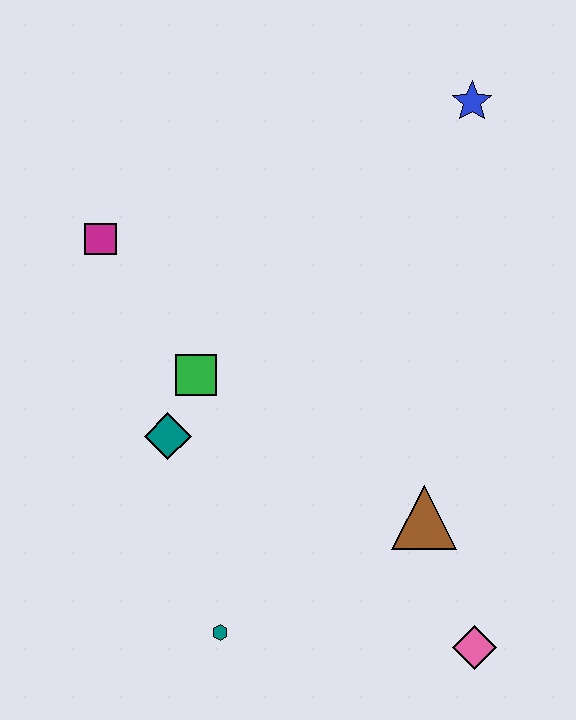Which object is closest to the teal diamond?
The green square is closest to the teal diamond.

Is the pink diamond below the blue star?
Yes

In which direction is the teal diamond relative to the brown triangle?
The teal diamond is to the left of the brown triangle.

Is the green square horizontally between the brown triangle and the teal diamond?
Yes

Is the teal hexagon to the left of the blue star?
Yes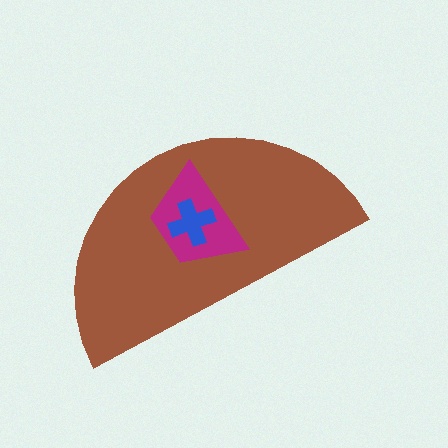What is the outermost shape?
The brown semicircle.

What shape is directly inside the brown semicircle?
The magenta trapezoid.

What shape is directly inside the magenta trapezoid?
The blue cross.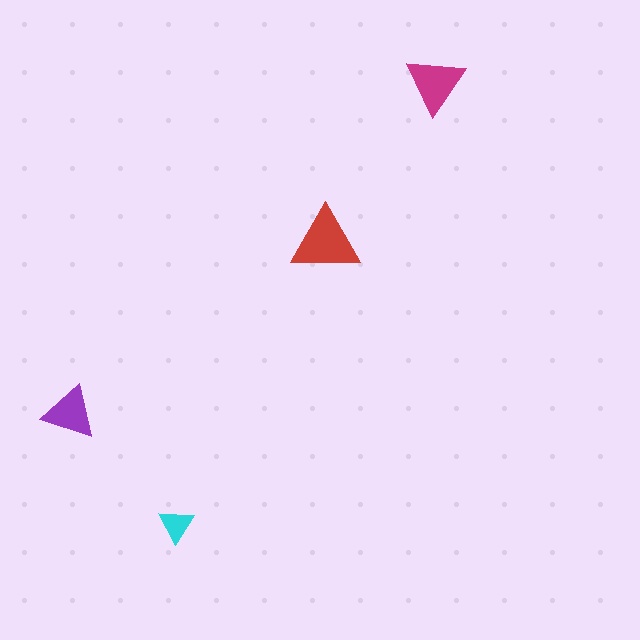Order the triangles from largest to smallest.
the red one, the magenta one, the purple one, the cyan one.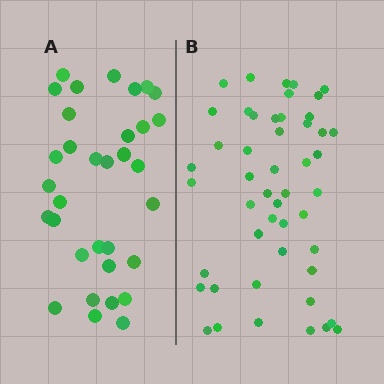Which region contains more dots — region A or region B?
Region B (the right region) has more dots.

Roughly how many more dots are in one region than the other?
Region B has approximately 15 more dots than region A.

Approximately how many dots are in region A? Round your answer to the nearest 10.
About 30 dots. (The exact count is 33, which rounds to 30.)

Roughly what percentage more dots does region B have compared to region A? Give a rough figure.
About 50% more.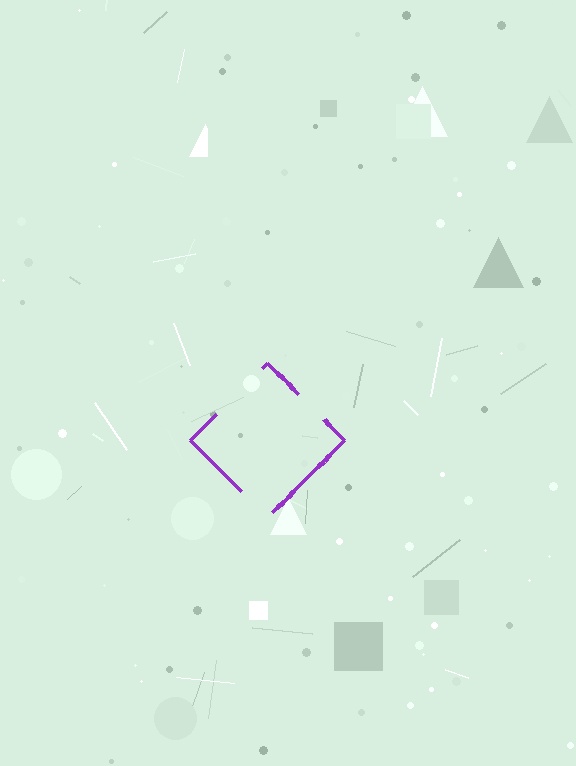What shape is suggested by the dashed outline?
The dashed outline suggests a diamond.